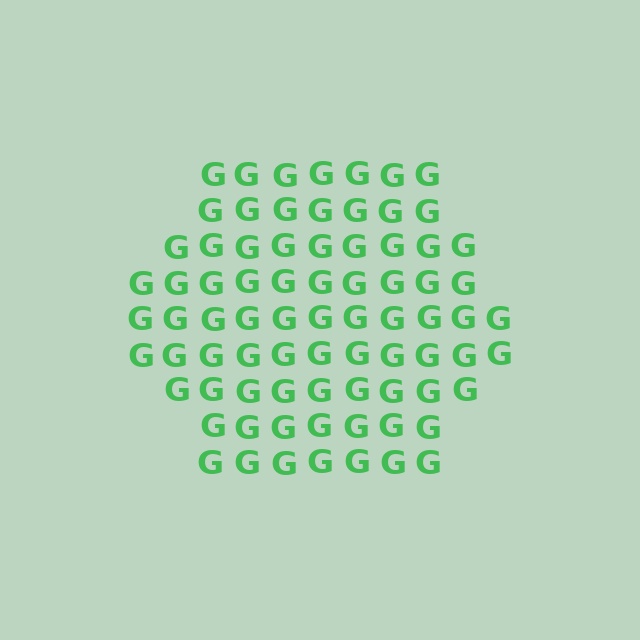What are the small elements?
The small elements are letter G's.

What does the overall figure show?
The overall figure shows a hexagon.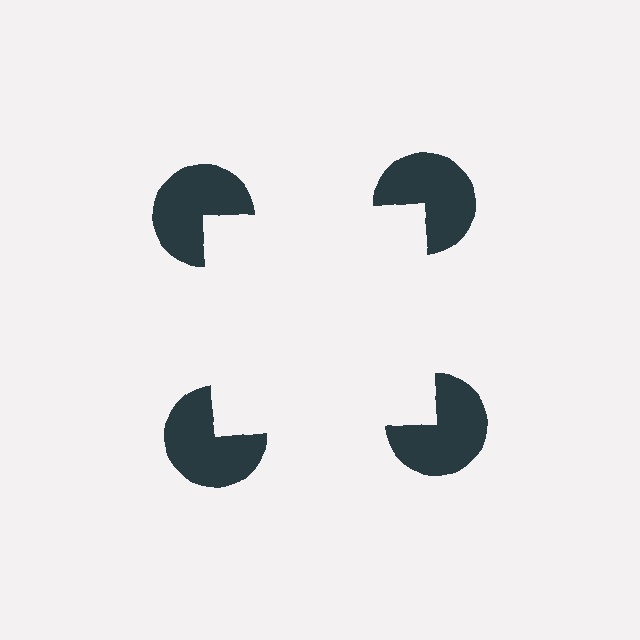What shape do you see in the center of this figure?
An illusory square — its edges are inferred from the aligned wedge cuts in the pac-man discs, not physically drawn.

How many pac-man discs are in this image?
There are 4 — one at each vertex of the illusory square.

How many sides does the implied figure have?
4 sides.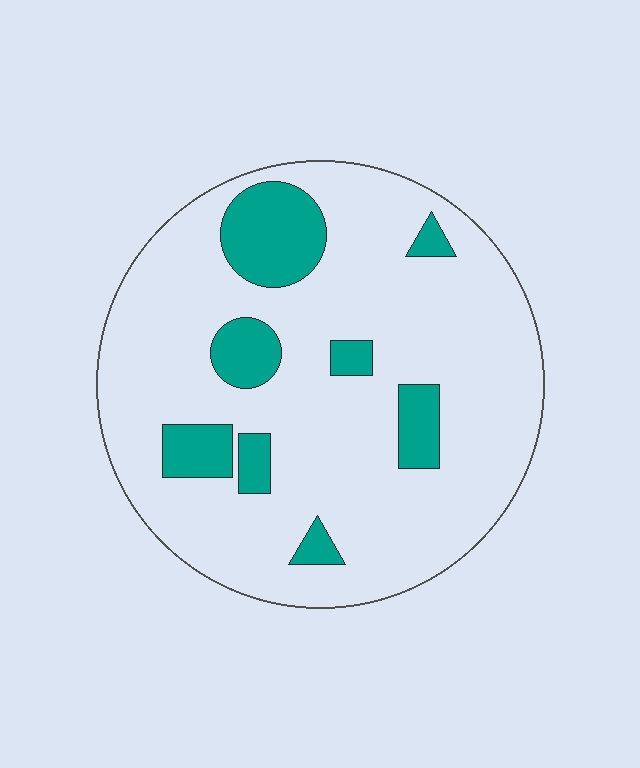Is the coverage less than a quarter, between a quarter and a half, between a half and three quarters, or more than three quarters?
Less than a quarter.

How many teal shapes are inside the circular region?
8.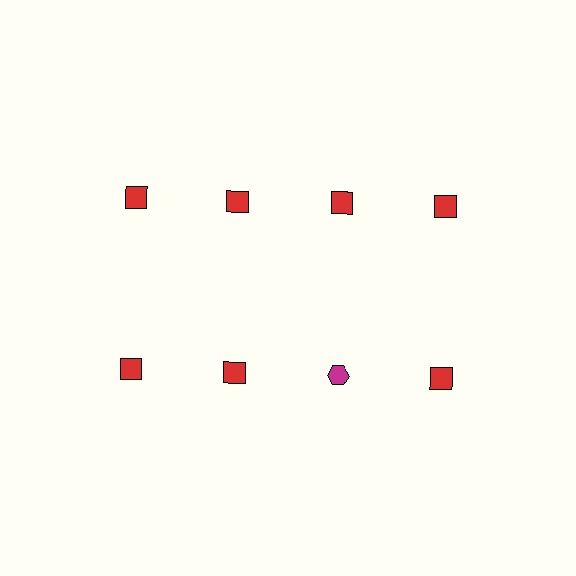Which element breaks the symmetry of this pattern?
The magenta hexagon in the second row, center column breaks the symmetry. All other shapes are red squares.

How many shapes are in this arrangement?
There are 8 shapes arranged in a grid pattern.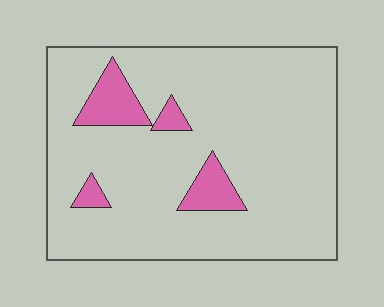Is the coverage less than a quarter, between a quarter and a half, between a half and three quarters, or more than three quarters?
Less than a quarter.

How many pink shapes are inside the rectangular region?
4.